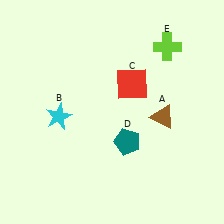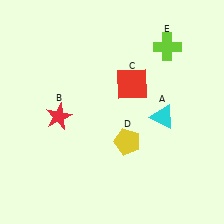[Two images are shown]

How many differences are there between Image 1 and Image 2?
There are 3 differences between the two images.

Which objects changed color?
A changed from brown to cyan. B changed from cyan to red. D changed from teal to yellow.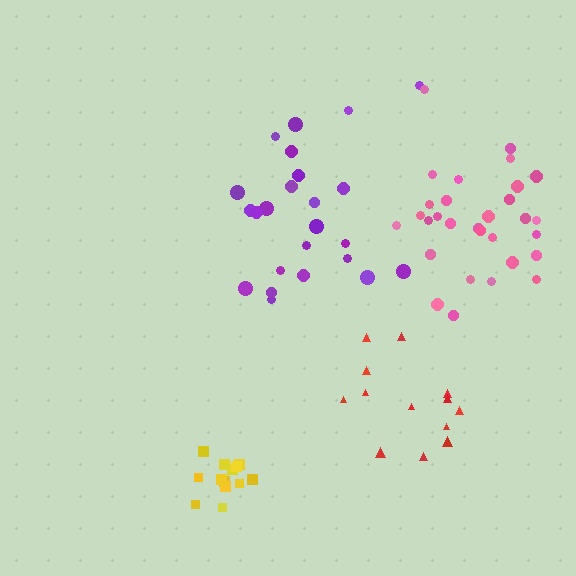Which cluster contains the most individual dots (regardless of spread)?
Pink (30).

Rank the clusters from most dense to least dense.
yellow, pink, purple, red.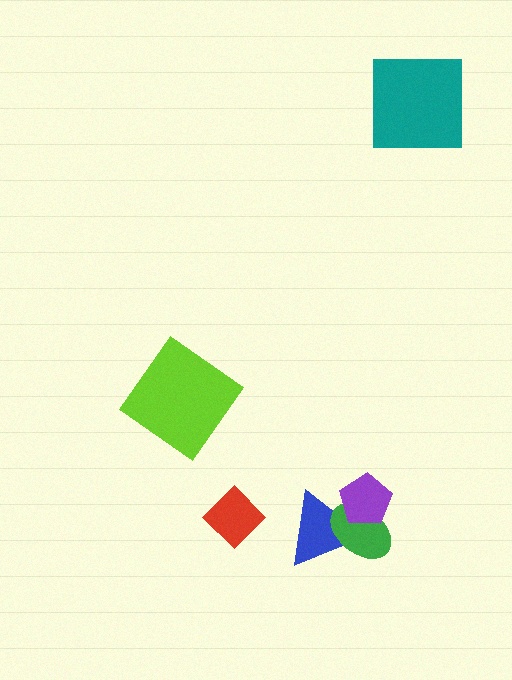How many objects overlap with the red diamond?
0 objects overlap with the red diamond.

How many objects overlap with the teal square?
0 objects overlap with the teal square.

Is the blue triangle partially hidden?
Yes, it is partially covered by another shape.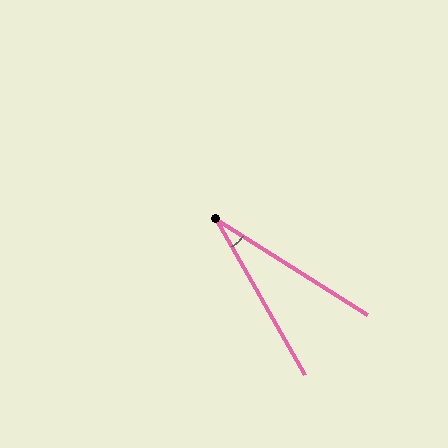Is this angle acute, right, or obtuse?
It is acute.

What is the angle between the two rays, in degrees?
Approximately 28 degrees.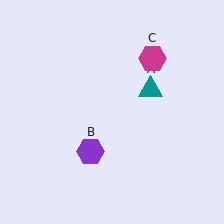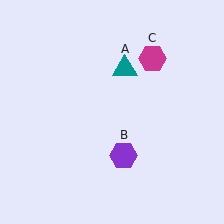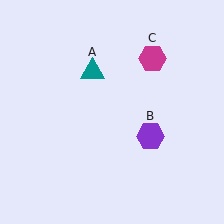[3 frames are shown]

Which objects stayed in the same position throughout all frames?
Magenta hexagon (object C) remained stationary.